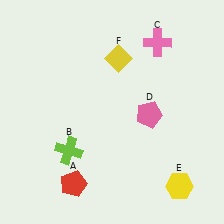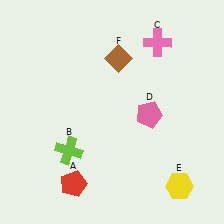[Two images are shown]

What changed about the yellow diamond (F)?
In Image 1, F is yellow. In Image 2, it changed to brown.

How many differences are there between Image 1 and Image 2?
There is 1 difference between the two images.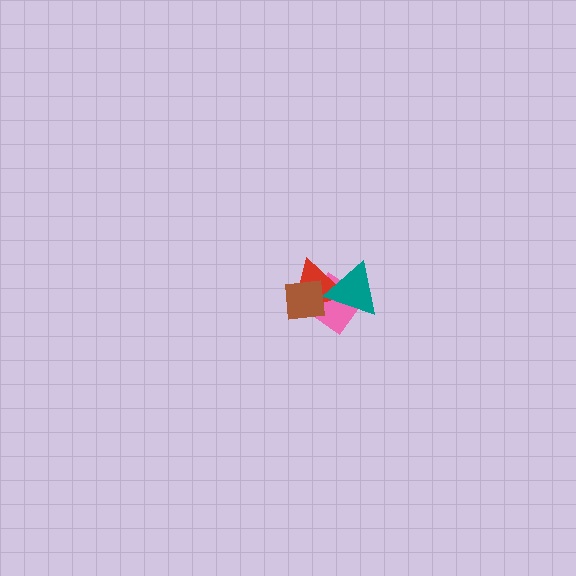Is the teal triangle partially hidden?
No, no other shape covers it.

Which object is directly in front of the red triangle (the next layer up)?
The brown square is directly in front of the red triangle.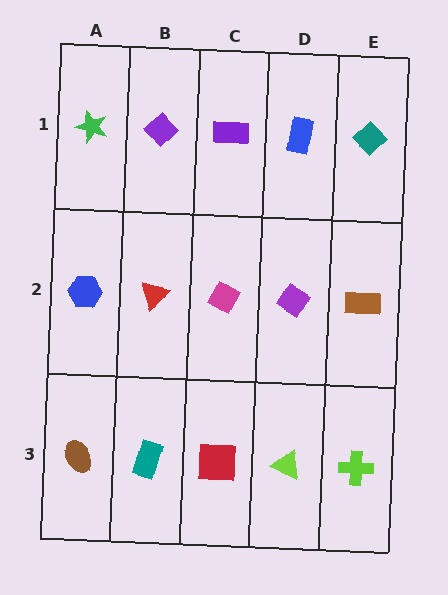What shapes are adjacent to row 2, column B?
A purple diamond (row 1, column B), a teal rectangle (row 3, column B), a blue hexagon (row 2, column A), a magenta diamond (row 2, column C).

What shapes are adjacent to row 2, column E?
A teal diamond (row 1, column E), a lime cross (row 3, column E), a purple diamond (row 2, column D).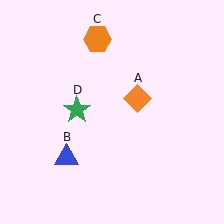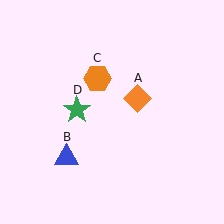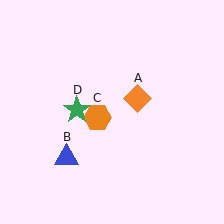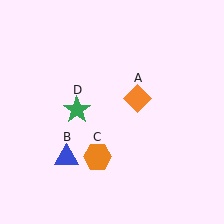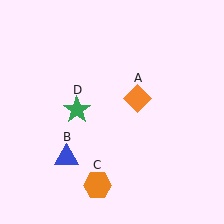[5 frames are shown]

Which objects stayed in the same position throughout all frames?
Orange diamond (object A) and blue triangle (object B) and green star (object D) remained stationary.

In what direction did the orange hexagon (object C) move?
The orange hexagon (object C) moved down.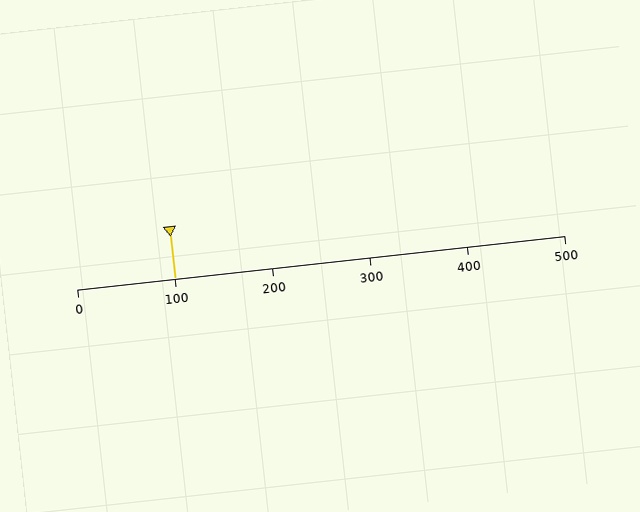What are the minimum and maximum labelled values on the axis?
The axis runs from 0 to 500.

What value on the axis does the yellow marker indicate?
The marker indicates approximately 100.